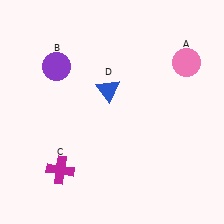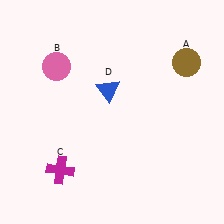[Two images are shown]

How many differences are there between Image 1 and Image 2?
There are 2 differences between the two images.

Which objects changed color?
A changed from pink to brown. B changed from purple to pink.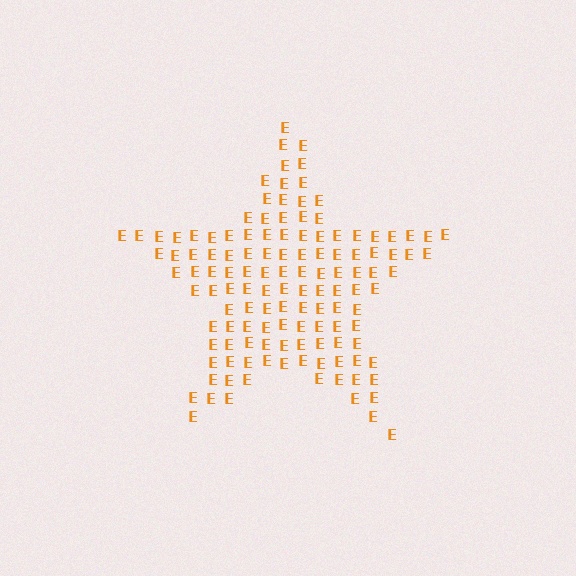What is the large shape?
The large shape is a star.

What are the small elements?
The small elements are letter E's.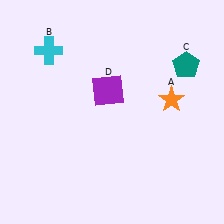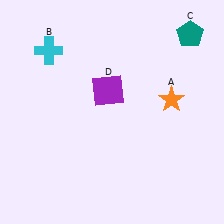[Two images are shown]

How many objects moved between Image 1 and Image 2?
1 object moved between the two images.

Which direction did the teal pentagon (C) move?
The teal pentagon (C) moved up.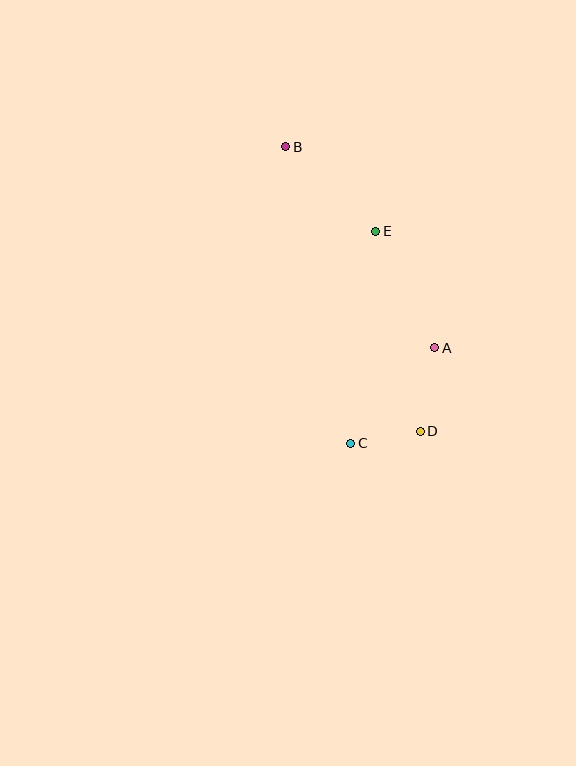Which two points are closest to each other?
Points C and D are closest to each other.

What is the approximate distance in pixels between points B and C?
The distance between B and C is approximately 303 pixels.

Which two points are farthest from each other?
Points B and D are farthest from each other.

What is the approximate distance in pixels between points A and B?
The distance between A and B is approximately 250 pixels.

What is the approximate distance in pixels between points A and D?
The distance between A and D is approximately 85 pixels.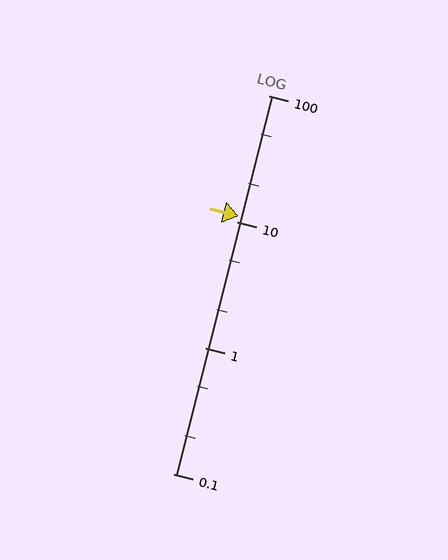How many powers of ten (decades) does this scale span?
The scale spans 3 decades, from 0.1 to 100.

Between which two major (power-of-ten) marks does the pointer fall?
The pointer is between 10 and 100.